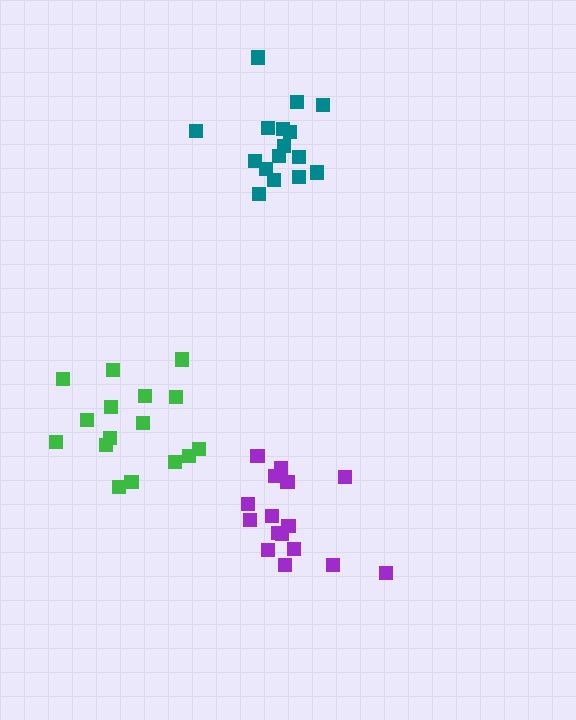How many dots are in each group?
Group 1: 16 dots, Group 2: 16 dots, Group 3: 16 dots (48 total).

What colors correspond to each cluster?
The clusters are colored: green, purple, teal.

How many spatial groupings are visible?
There are 3 spatial groupings.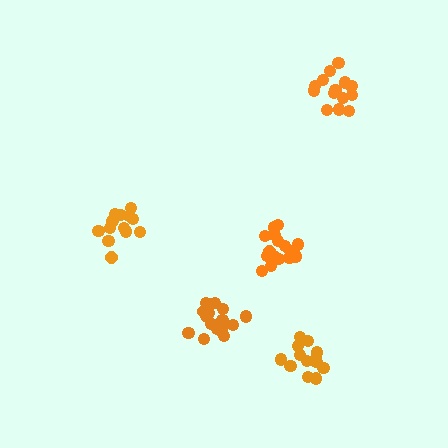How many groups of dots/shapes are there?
There are 5 groups.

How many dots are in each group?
Group 1: 13 dots, Group 2: 18 dots, Group 3: 16 dots, Group 4: 14 dots, Group 5: 13 dots (74 total).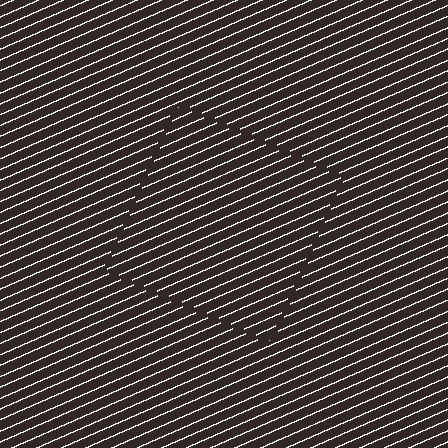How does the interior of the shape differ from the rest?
The interior of the shape contains the same grating, shifted by half a period — the contour is defined by the phase discontinuity where line-ends from the inner and outer gratings abut.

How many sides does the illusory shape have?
4 sides — the line-ends trace a square.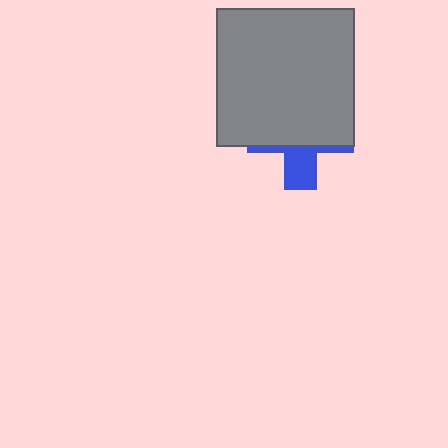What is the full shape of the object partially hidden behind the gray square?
The partially hidden object is a blue cross.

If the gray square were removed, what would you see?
You would see the complete blue cross.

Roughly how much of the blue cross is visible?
A small part of it is visible (roughly 31%).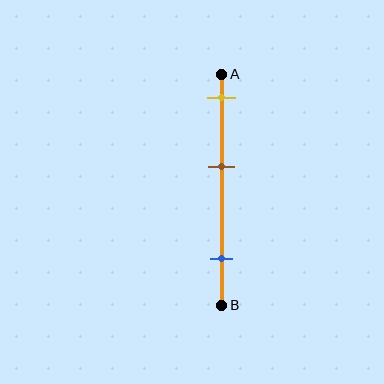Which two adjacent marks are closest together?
The yellow and brown marks are the closest adjacent pair.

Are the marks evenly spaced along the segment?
Yes, the marks are approximately evenly spaced.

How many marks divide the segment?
There are 3 marks dividing the segment.